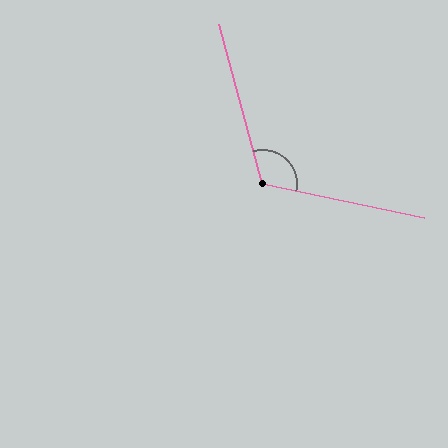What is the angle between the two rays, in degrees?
Approximately 117 degrees.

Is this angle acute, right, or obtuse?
It is obtuse.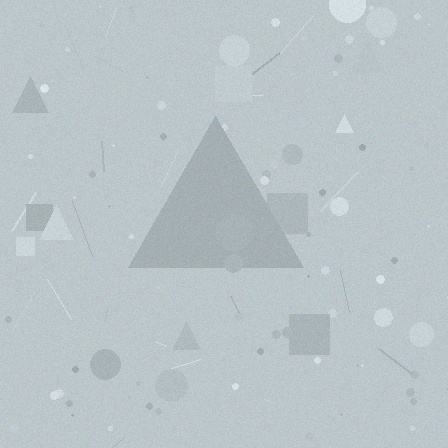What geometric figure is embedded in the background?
A triangle is embedded in the background.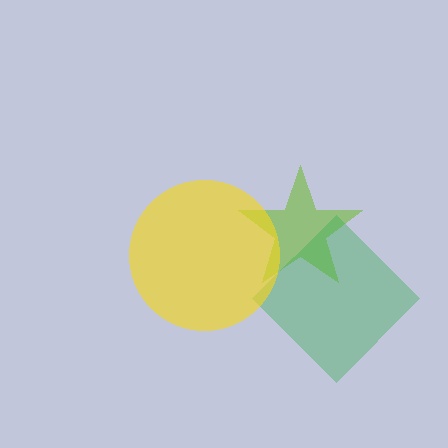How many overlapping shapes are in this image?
There are 3 overlapping shapes in the image.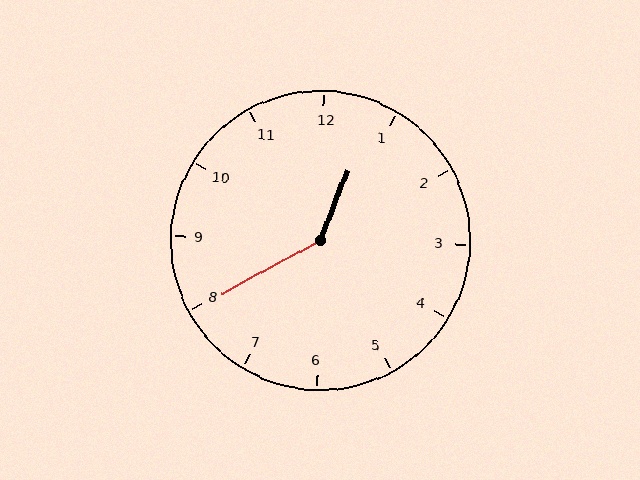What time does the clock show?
12:40.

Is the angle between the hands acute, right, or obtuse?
It is obtuse.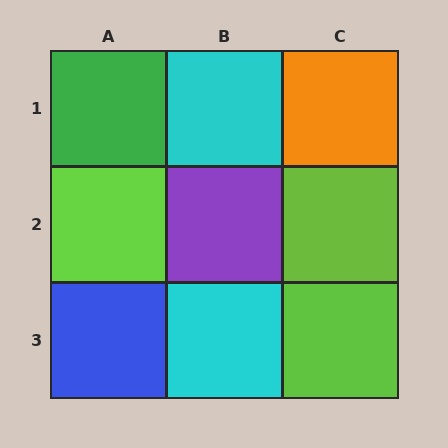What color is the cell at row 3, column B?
Cyan.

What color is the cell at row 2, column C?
Lime.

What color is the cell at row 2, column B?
Purple.